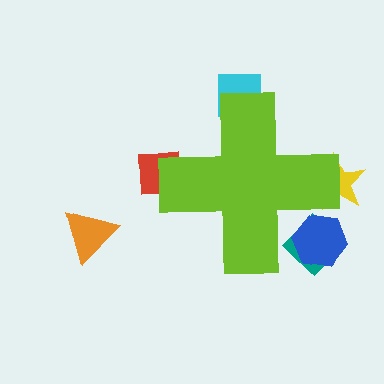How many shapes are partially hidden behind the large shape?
5 shapes are partially hidden.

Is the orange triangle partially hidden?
No, the orange triangle is fully visible.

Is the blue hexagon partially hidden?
Yes, the blue hexagon is partially hidden behind the lime cross.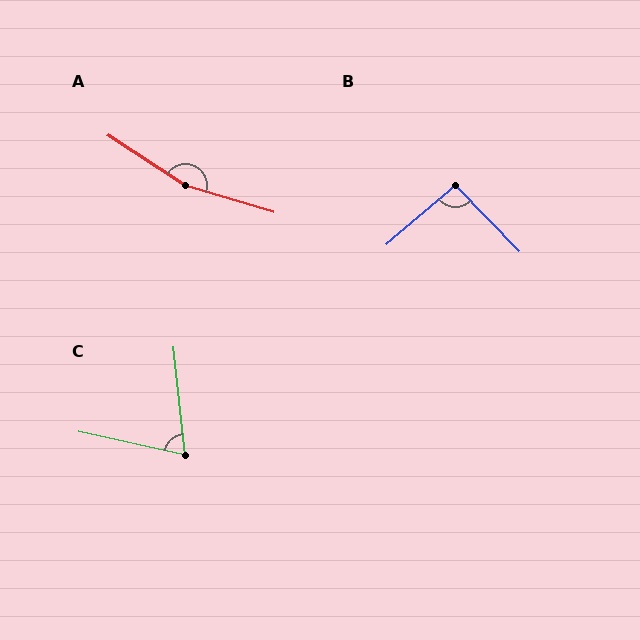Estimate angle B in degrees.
Approximately 94 degrees.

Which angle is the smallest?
C, at approximately 72 degrees.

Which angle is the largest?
A, at approximately 163 degrees.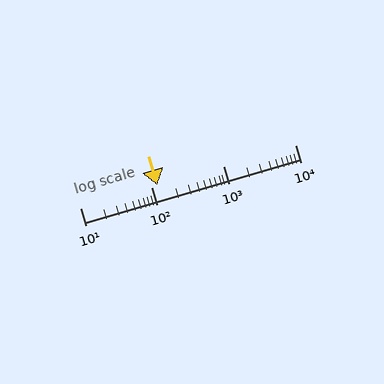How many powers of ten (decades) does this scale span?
The scale spans 3 decades, from 10 to 10000.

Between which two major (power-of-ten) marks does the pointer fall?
The pointer is between 100 and 1000.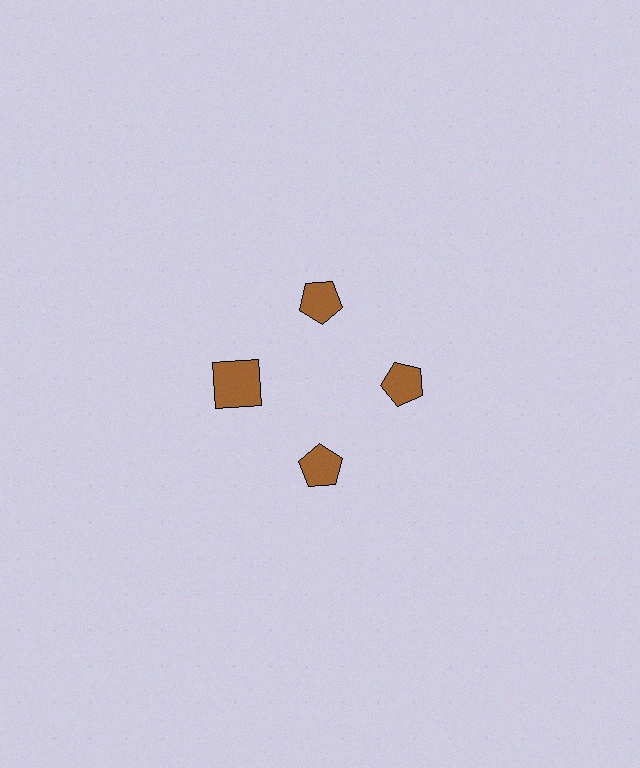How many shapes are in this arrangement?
There are 4 shapes arranged in a ring pattern.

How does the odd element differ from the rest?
It has a different shape: square instead of pentagon.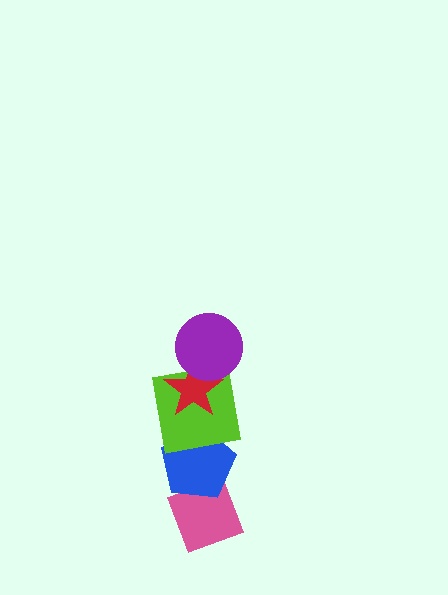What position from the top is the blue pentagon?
The blue pentagon is 4th from the top.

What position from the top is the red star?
The red star is 2nd from the top.